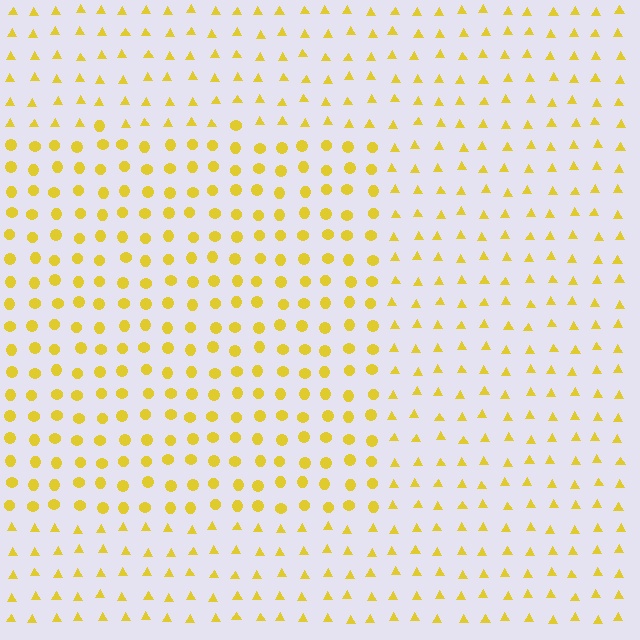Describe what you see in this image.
The image is filled with small yellow elements arranged in a uniform grid. A rectangle-shaped region contains circles, while the surrounding area contains triangles. The boundary is defined purely by the change in element shape.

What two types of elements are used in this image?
The image uses circles inside the rectangle region and triangles outside it.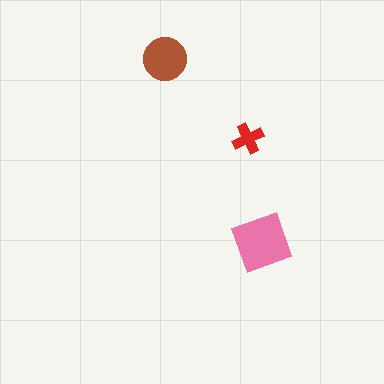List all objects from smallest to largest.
The red cross, the brown circle, the pink square.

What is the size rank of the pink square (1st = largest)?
1st.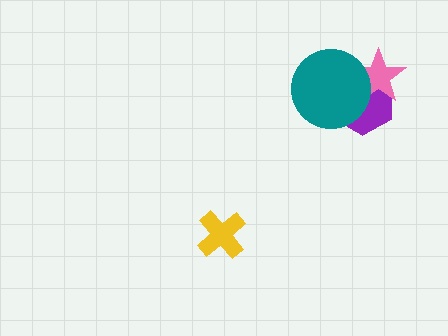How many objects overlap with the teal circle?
2 objects overlap with the teal circle.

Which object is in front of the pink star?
The teal circle is in front of the pink star.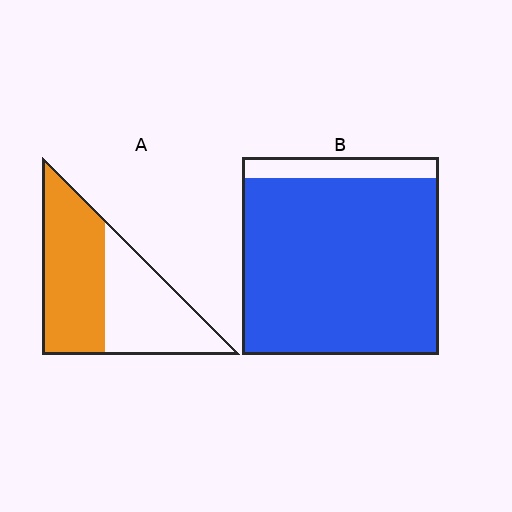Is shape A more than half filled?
Roughly half.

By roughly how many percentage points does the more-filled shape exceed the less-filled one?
By roughly 35 percentage points (B over A).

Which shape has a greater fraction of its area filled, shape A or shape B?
Shape B.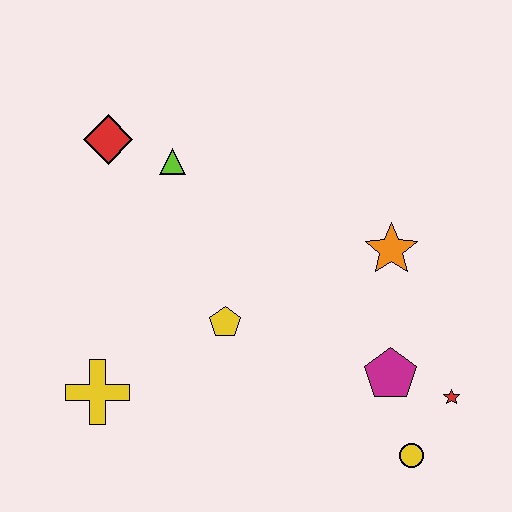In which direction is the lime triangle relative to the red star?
The lime triangle is to the left of the red star.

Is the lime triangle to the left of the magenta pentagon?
Yes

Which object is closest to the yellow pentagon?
The yellow cross is closest to the yellow pentagon.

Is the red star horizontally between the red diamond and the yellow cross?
No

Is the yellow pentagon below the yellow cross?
No